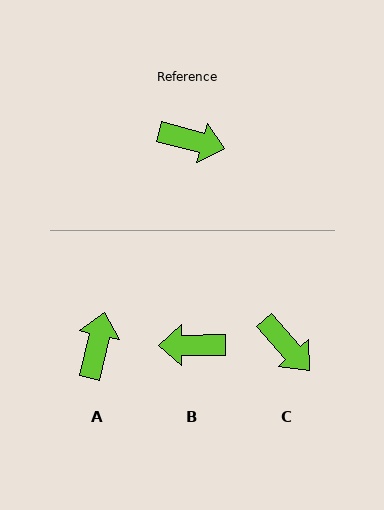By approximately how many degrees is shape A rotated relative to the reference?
Approximately 92 degrees counter-clockwise.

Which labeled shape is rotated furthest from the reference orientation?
B, about 165 degrees away.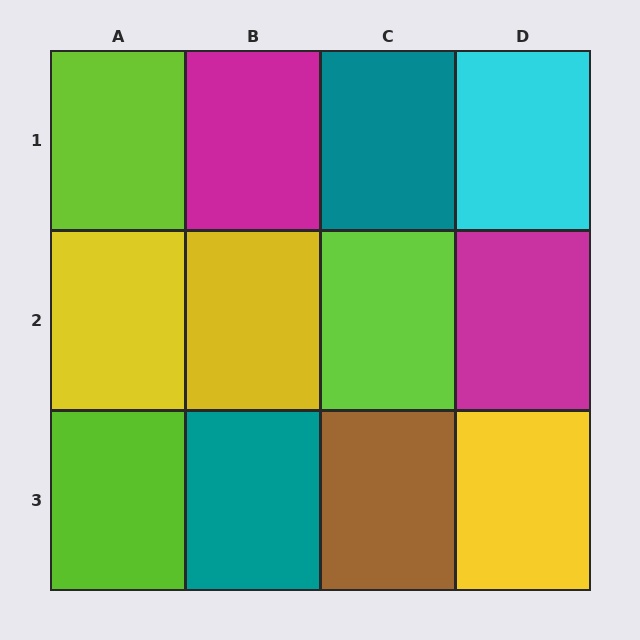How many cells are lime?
3 cells are lime.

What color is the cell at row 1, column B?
Magenta.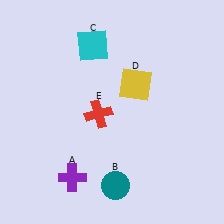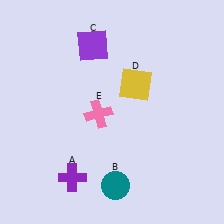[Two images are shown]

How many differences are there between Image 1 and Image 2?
There are 2 differences between the two images.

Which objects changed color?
C changed from cyan to purple. E changed from red to pink.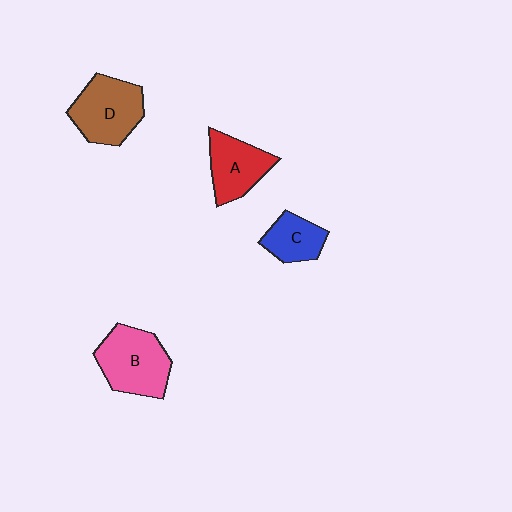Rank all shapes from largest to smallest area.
From largest to smallest: B (pink), D (brown), A (red), C (blue).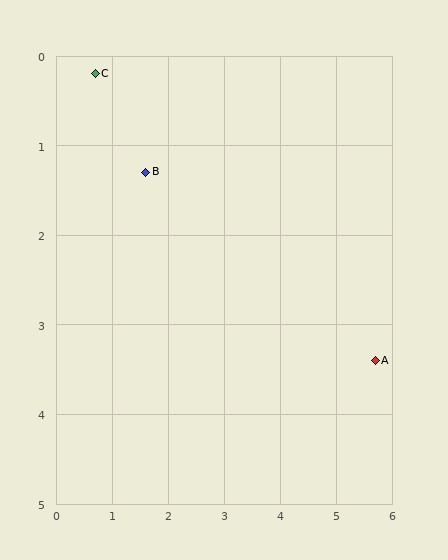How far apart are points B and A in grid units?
Points B and A are about 4.6 grid units apart.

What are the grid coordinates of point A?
Point A is at approximately (5.7, 3.4).